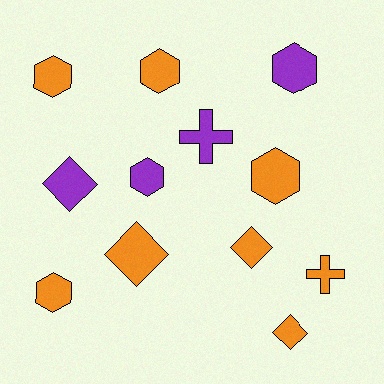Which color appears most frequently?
Orange, with 8 objects.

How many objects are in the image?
There are 12 objects.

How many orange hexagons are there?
There are 4 orange hexagons.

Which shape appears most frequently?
Hexagon, with 6 objects.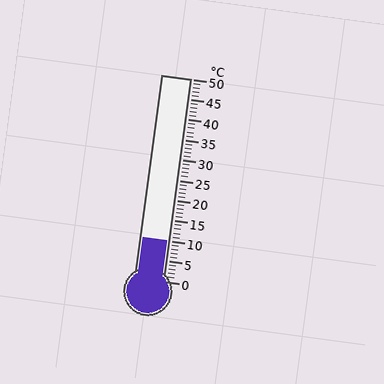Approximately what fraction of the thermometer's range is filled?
The thermometer is filled to approximately 20% of its range.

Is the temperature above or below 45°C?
The temperature is below 45°C.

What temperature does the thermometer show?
The thermometer shows approximately 10°C.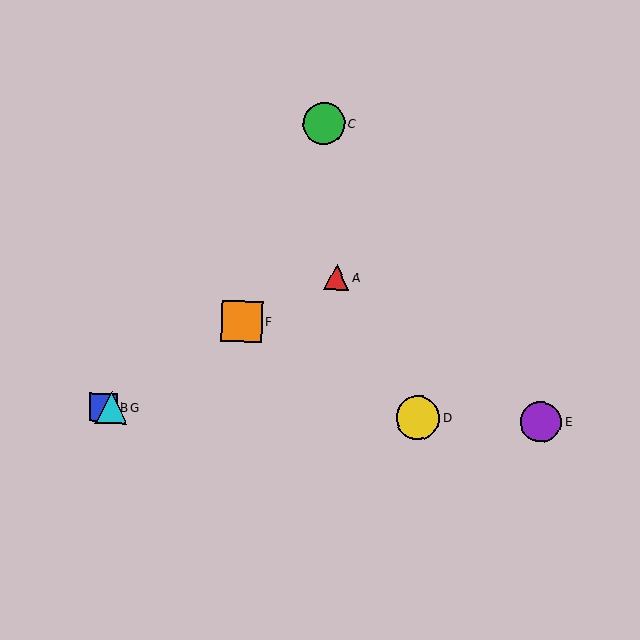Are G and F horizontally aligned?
No, G is at y≈408 and F is at y≈321.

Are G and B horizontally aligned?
Yes, both are at y≈408.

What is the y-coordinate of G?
Object G is at y≈408.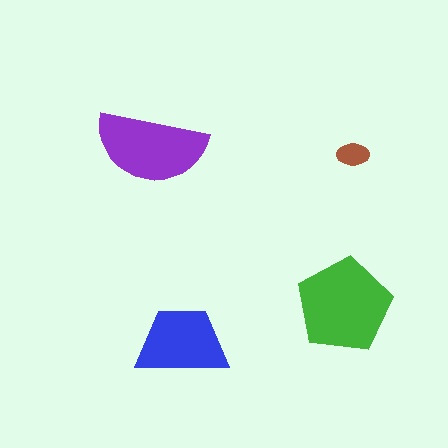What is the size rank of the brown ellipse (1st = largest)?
4th.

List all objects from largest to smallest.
The green pentagon, the purple semicircle, the blue trapezoid, the brown ellipse.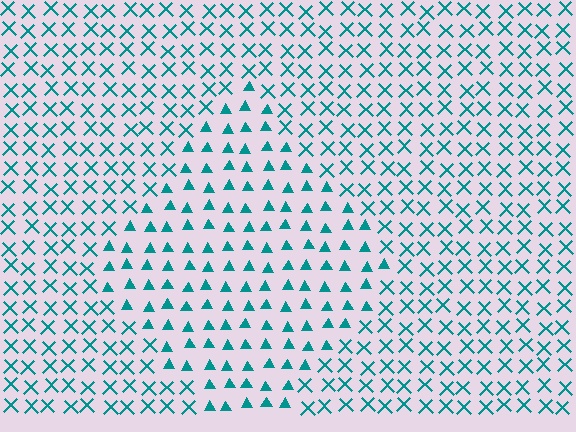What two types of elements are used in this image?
The image uses triangles inside the diamond region and X marks outside it.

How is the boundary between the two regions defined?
The boundary is defined by a change in element shape: triangles inside vs. X marks outside. All elements share the same color and spacing.